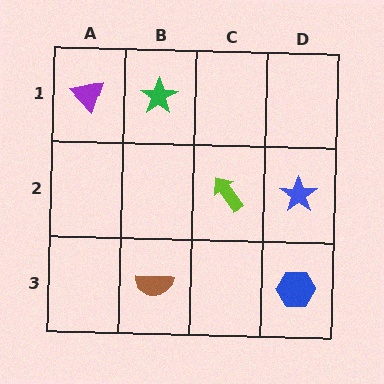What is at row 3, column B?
A brown semicircle.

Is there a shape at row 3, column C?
No, that cell is empty.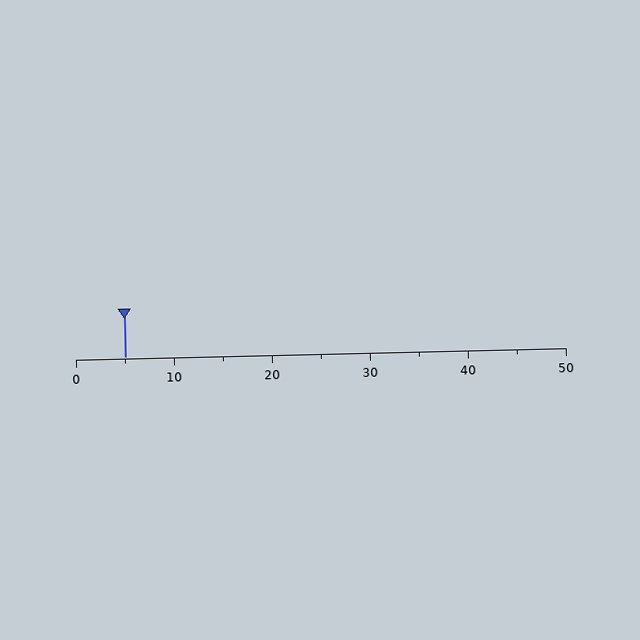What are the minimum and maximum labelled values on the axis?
The axis runs from 0 to 50.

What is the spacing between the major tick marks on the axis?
The major ticks are spaced 10 apart.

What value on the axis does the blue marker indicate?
The marker indicates approximately 5.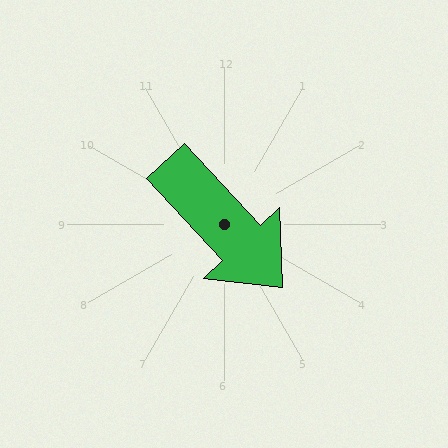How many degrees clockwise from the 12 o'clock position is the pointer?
Approximately 137 degrees.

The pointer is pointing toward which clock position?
Roughly 5 o'clock.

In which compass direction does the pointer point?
Southeast.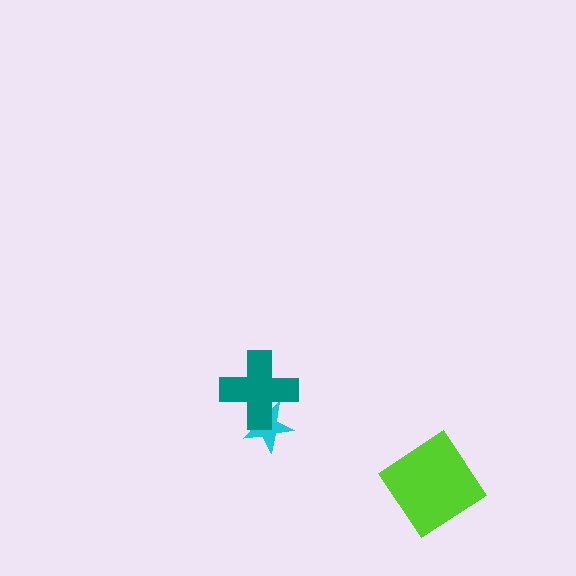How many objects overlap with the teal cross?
1 object overlaps with the teal cross.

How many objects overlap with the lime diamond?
0 objects overlap with the lime diamond.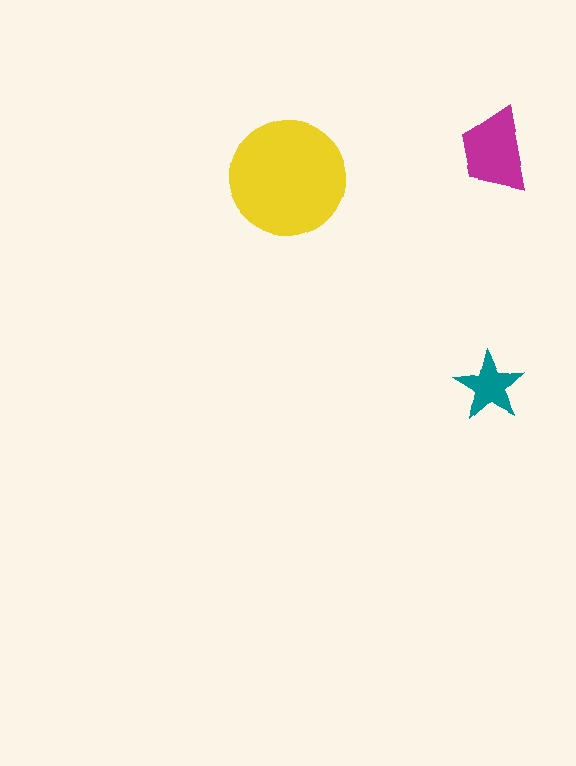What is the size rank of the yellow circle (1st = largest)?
1st.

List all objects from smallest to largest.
The teal star, the magenta trapezoid, the yellow circle.